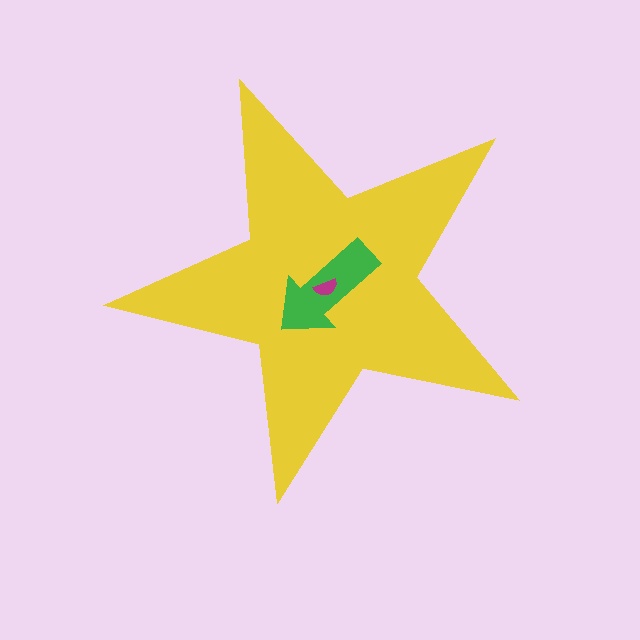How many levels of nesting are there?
3.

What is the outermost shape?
The yellow star.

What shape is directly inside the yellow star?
The green arrow.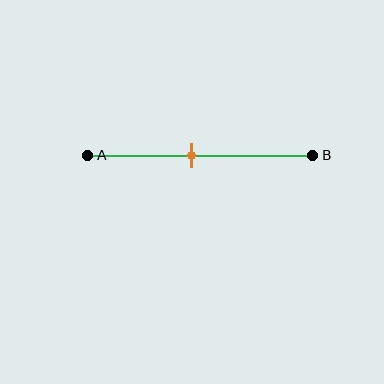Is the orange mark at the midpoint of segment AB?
No, the mark is at about 45% from A, not at the 50% midpoint.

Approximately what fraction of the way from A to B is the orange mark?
The orange mark is approximately 45% of the way from A to B.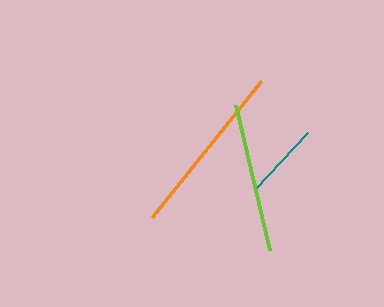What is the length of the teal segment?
The teal segment is approximately 78 pixels long.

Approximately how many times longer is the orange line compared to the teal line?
The orange line is approximately 2.2 times the length of the teal line.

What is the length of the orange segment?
The orange segment is approximately 174 pixels long.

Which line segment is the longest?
The orange line is the longest at approximately 174 pixels.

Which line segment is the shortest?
The teal line is the shortest at approximately 78 pixels.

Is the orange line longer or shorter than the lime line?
The orange line is longer than the lime line.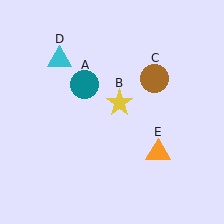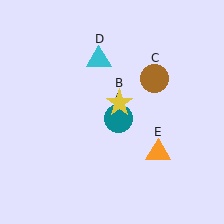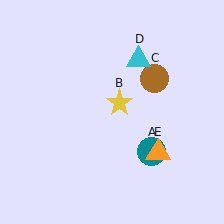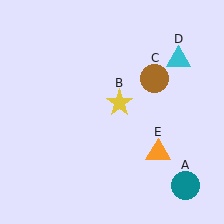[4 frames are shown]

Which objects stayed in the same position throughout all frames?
Yellow star (object B) and brown circle (object C) and orange triangle (object E) remained stationary.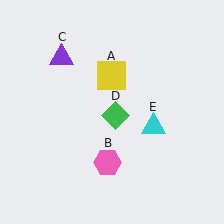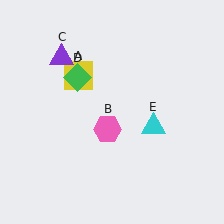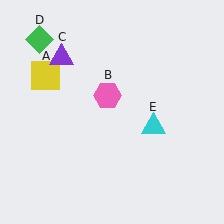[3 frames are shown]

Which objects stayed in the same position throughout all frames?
Purple triangle (object C) and cyan triangle (object E) remained stationary.